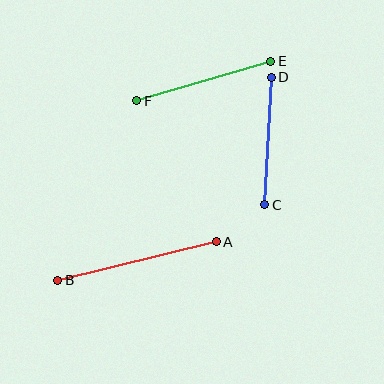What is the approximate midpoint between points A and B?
The midpoint is at approximately (137, 261) pixels.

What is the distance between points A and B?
The distance is approximately 163 pixels.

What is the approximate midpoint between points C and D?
The midpoint is at approximately (268, 141) pixels.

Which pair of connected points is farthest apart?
Points A and B are farthest apart.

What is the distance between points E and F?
The distance is approximately 139 pixels.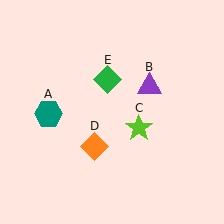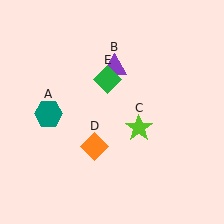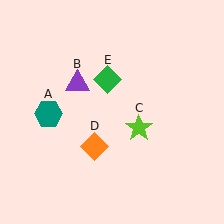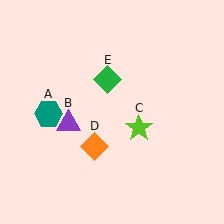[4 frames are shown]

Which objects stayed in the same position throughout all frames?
Teal hexagon (object A) and lime star (object C) and orange diamond (object D) and green diamond (object E) remained stationary.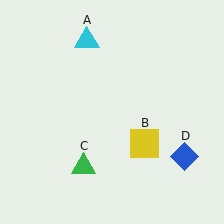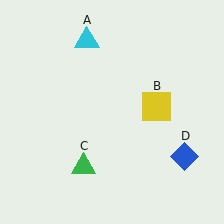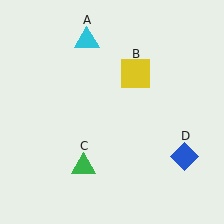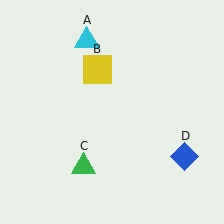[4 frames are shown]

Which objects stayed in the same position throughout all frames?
Cyan triangle (object A) and green triangle (object C) and blue diamond (object D) remained stationary.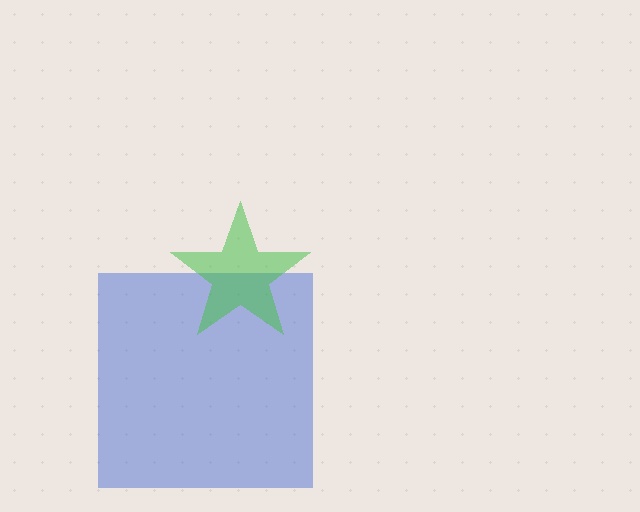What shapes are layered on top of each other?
The layered shapes are: a blue square, a green star.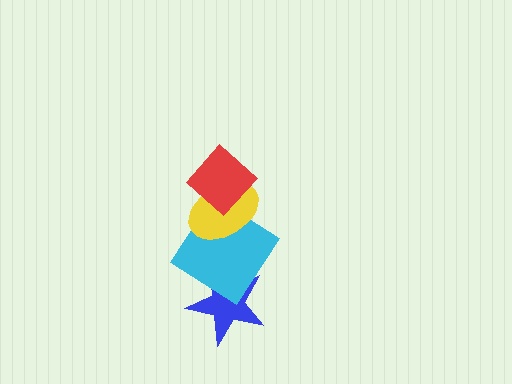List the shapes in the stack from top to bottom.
From top to bottom: the red diamond, the yellow ellipse, the cyan diamond, the blue star.